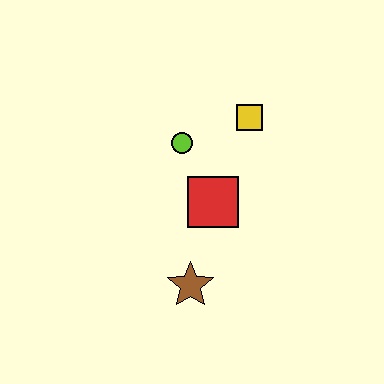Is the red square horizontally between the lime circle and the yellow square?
Yes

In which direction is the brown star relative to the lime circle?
The brown star is below the lime circle.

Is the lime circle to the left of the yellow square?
Yes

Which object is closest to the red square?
The lime circle is closest to the red square.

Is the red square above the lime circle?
No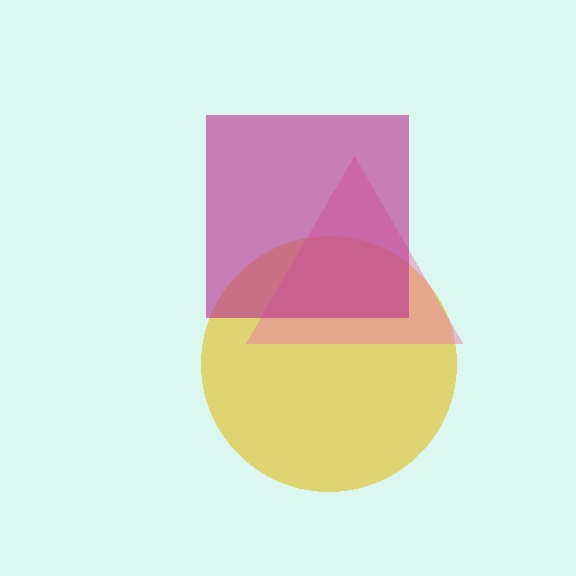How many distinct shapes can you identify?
There are 3 distinct shapes: a yellow circle, a pink triangle, a magenta square.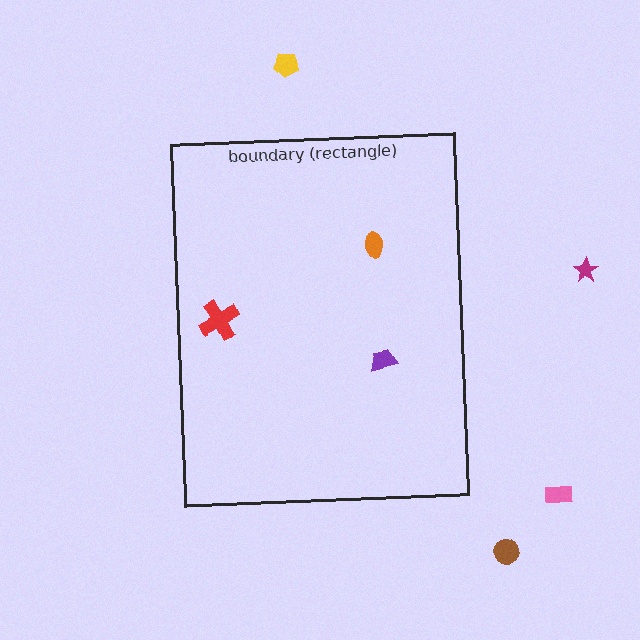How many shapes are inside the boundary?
3 inside, 4 outside.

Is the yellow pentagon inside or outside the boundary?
Outside.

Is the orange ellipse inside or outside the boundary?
Inside.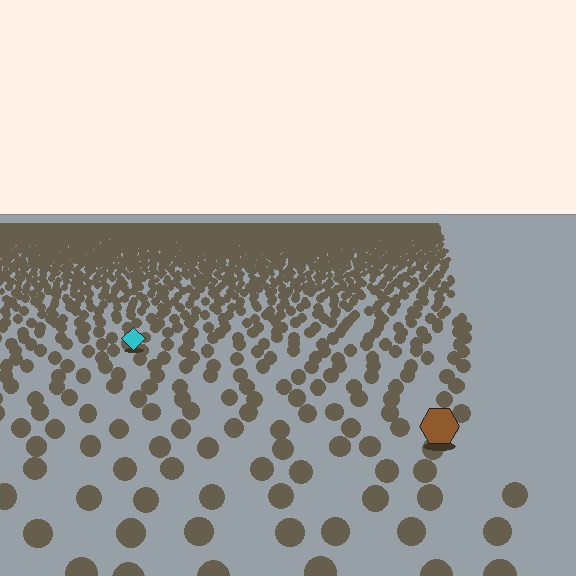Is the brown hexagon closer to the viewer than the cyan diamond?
Yes. The brown hexagon is closer — you can tell from the texture gradient: the ground texture is coarser near it.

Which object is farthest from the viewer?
The cyan diamond is farthest from the viewer. It appears smaller and the ground texture around it is denser.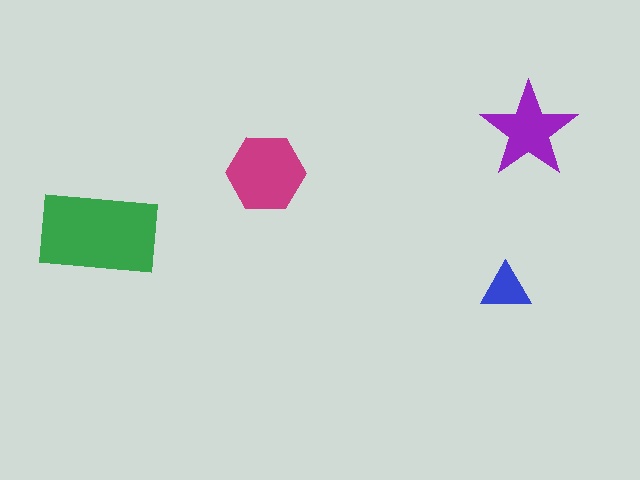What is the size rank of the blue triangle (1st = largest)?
4th.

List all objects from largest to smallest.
The green rectangle, the magenta hexagon, the purple star, the blue triangle.